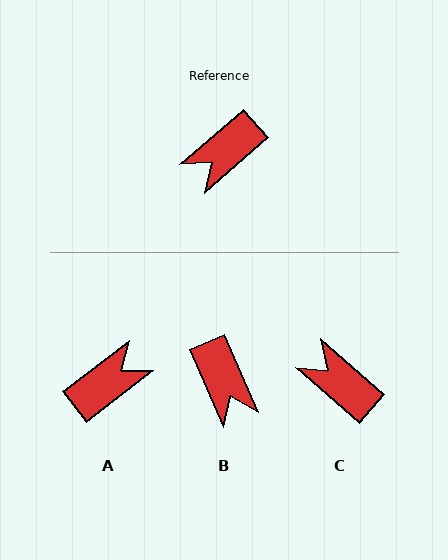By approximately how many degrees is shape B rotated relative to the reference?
Approximately 73 degrees counter-clockwise.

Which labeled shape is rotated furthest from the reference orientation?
A, about 177 degrees away.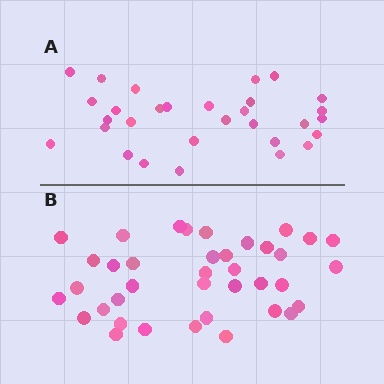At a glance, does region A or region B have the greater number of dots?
Region B (the bottom region) has more dots.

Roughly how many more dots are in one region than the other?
Region B has roughly 8 or so more dots than region A.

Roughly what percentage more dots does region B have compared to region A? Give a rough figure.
About 25% more.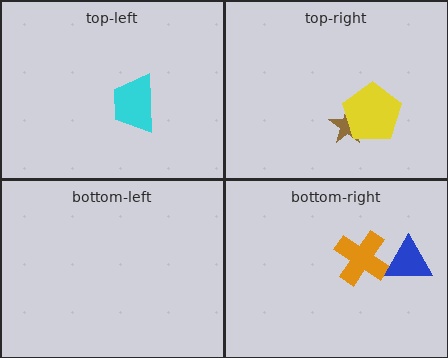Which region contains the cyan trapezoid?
The top-left region.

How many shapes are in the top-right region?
2.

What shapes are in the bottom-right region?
The orange cross, the blue triangle.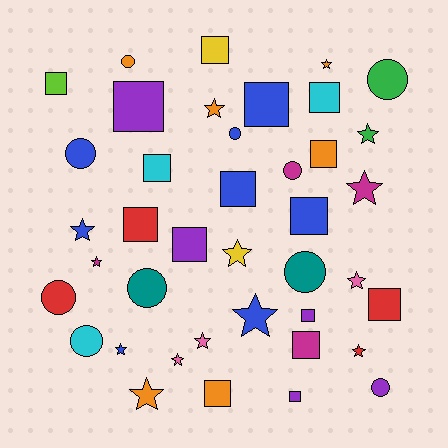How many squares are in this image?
There are 16 squares.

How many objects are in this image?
There are 40 objects.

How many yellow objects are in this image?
There are 2 yellow objects.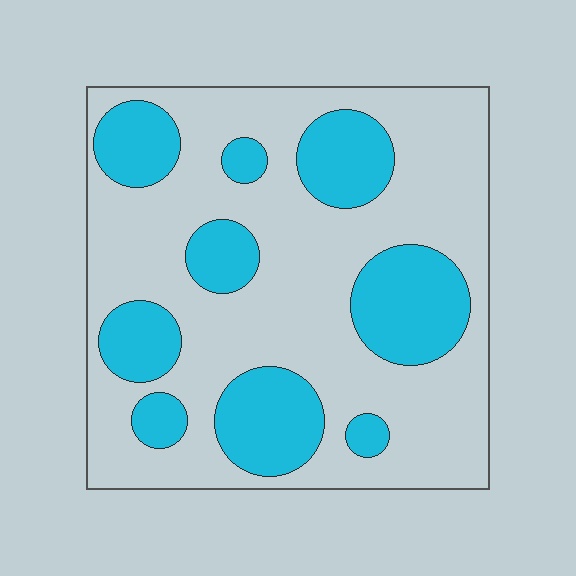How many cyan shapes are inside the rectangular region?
9.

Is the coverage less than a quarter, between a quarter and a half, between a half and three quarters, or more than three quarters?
Between a quarter and a half.